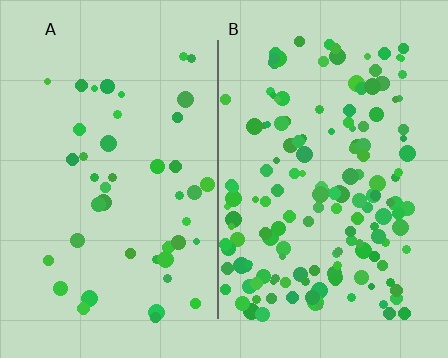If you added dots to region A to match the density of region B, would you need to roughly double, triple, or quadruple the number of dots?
Approximately quadruple.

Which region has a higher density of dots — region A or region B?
B (the right).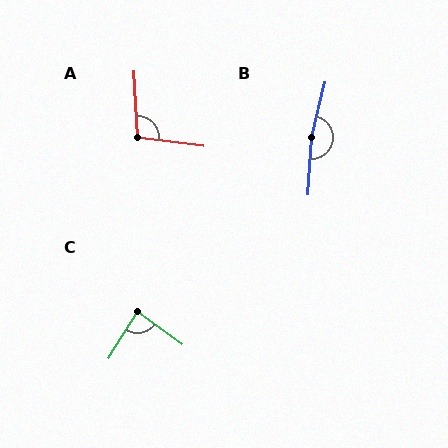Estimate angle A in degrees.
Approximately 100 degrees.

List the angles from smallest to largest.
C (85°), A (100°), B (169°).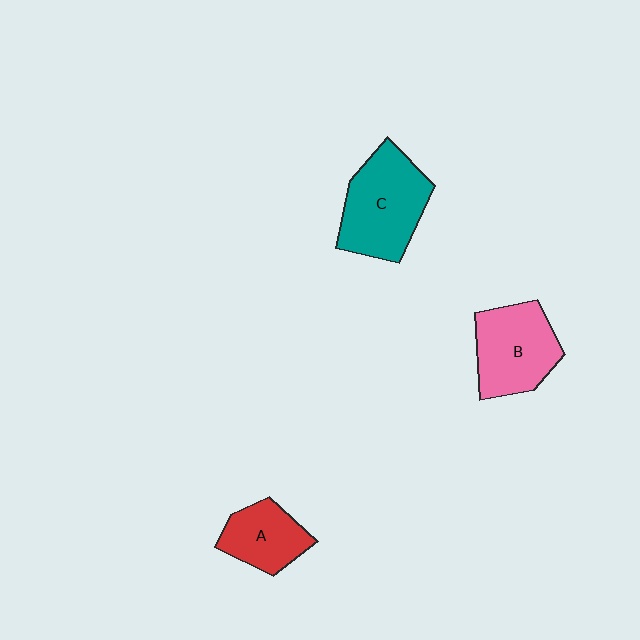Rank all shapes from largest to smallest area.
From largest to smallest: C (teal), B (pink), A (red).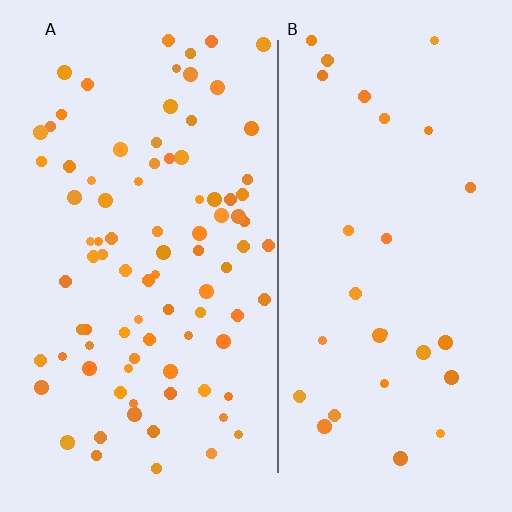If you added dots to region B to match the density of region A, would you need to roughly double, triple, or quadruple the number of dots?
Approximately triple.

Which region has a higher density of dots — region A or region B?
A (the left).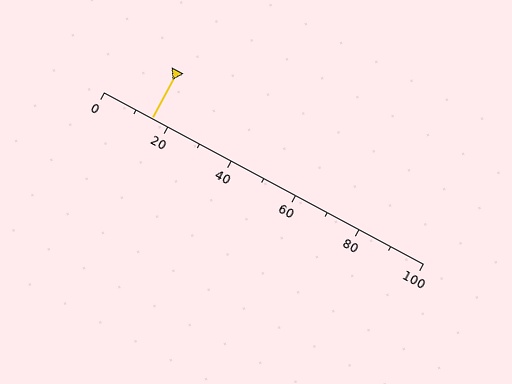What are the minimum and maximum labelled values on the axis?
The axis runs from 0 to 100.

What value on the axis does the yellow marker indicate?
The marker indicates approximately 15.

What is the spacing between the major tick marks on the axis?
The major ticks are spaced 20 apart.